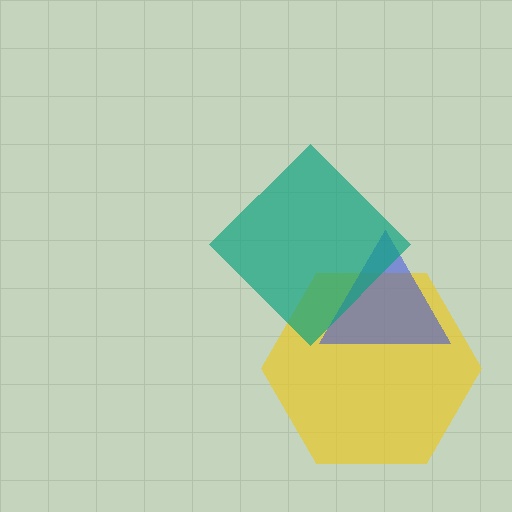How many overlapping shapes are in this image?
There are 3 overlapping shapes in the image.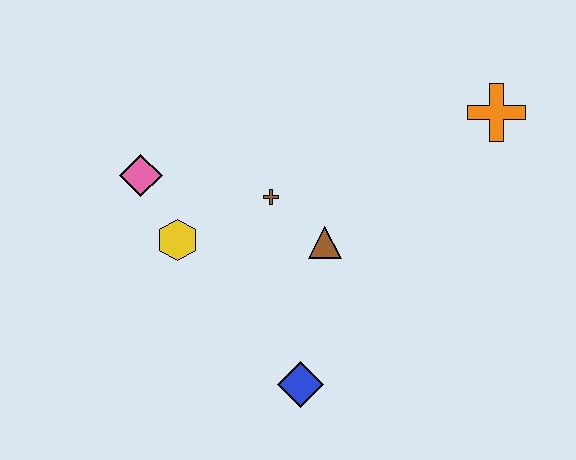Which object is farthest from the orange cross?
The pink diamond is farthest from the orange cross.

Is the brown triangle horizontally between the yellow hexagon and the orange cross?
Yes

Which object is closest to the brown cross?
The brown triangle is closest to the brown cross.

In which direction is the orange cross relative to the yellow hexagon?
The orange cross is to the right of the yellow hexagon.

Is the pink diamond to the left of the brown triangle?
Yes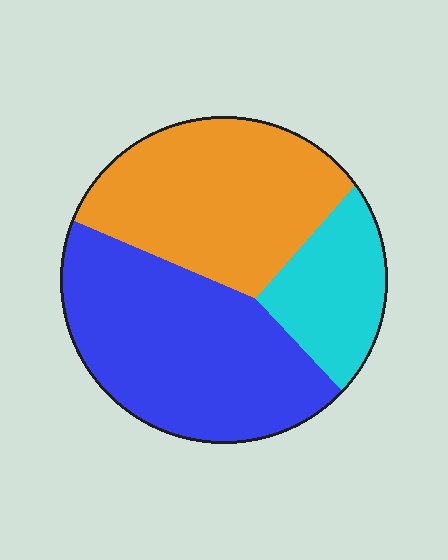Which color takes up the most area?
Blue, at roughly 45%.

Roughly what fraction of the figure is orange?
Orange takes up about three eighths (3/8) of the figure.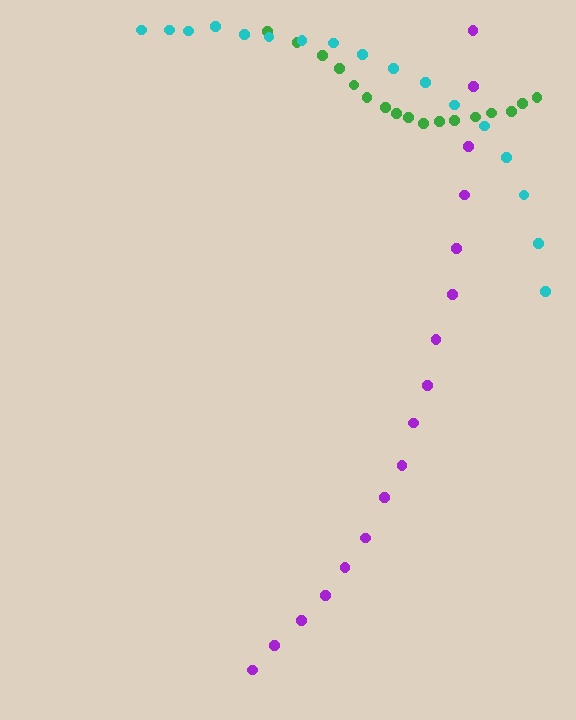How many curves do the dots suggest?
There are 3 distinct paths.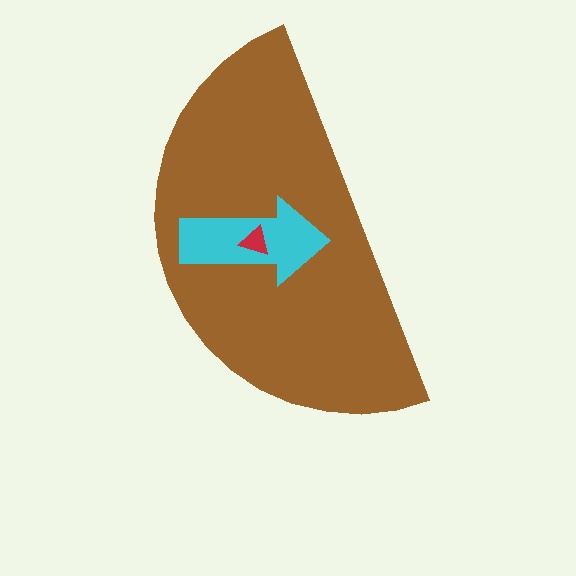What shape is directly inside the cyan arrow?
The red triangle.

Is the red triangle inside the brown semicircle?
Yes.